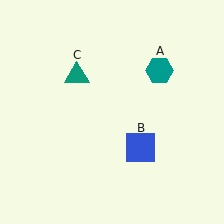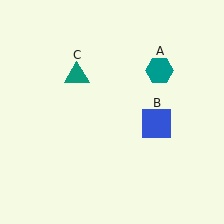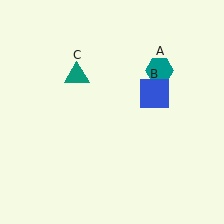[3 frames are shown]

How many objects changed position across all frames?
1 object changed position: blue square (object B).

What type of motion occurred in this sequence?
The blue square (object B) rotated counterclockwise around the center of the scene.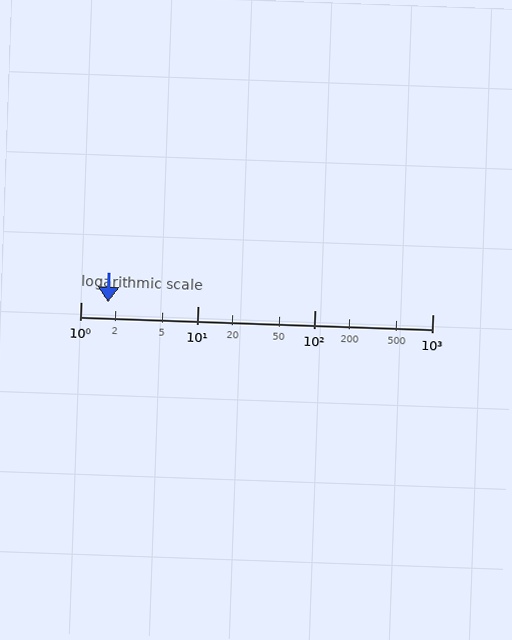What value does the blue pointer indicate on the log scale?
The pointer indicates approximately 1.7.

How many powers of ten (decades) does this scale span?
The scale spans 3 decades, from 1 to 1000.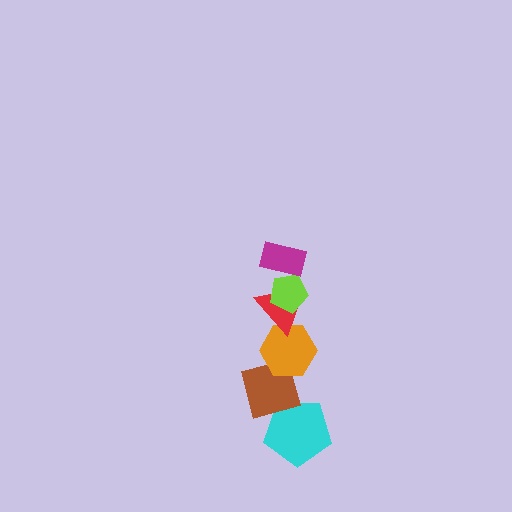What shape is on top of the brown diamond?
The orange hexagon is on top of the brown diamond.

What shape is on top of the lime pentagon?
The magenta rectangle is on top of the lime pentagon.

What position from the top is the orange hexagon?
The orange hexagon is 4th from the top.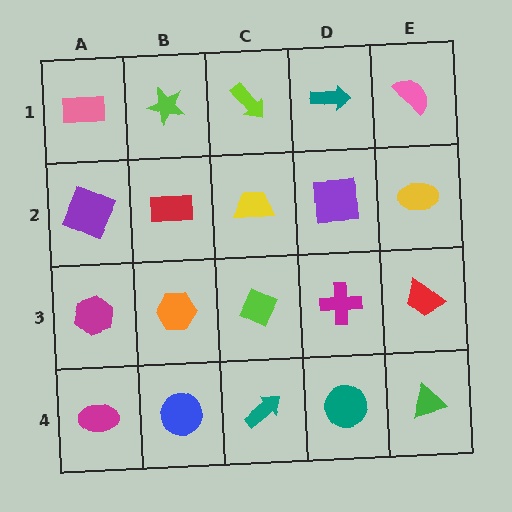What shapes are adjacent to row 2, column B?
A lime star (row 1, column B), an orange hexagon (row 3, column B), a purple square (row 2, column A), a yellow trapezoid (row 2, column C).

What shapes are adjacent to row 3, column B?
A red rectangle (row 2, column B), a blue circle (row 4, column B), a magenta hexagon (row 3, column A), a lime diamond (row 3, column C).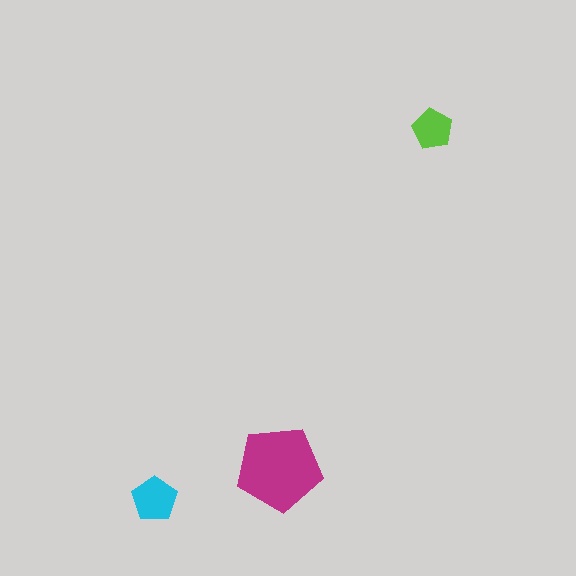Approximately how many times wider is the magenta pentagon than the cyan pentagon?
About 2 times wider.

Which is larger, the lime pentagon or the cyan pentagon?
The cyan one.